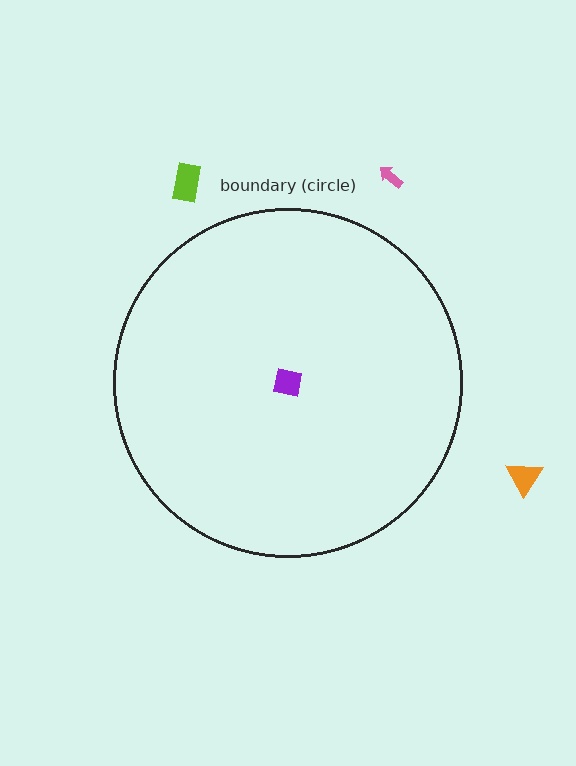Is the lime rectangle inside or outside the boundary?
Outside.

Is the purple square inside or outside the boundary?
Inside.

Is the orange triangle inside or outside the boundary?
Outside.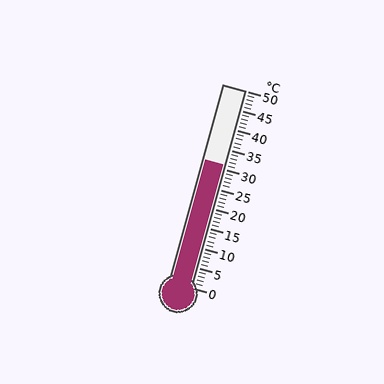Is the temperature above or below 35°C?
The temperature is below 35°C.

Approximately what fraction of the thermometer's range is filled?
The thermometer is filled to approximately 60% of its range.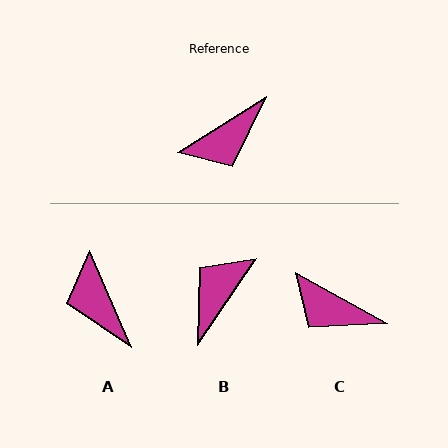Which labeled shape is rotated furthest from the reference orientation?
B, about 156 degrees away.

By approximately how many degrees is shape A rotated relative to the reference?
Approximately 98 degrees clockwise.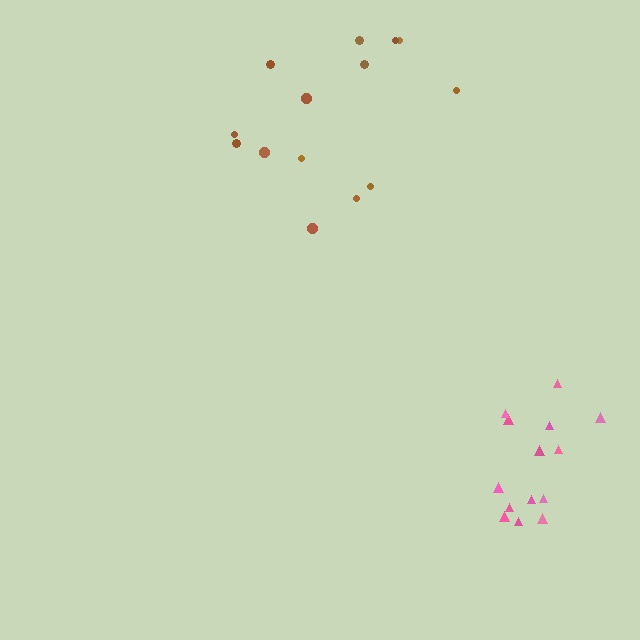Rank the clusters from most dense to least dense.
pink, brown.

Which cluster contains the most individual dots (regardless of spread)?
Pink (14).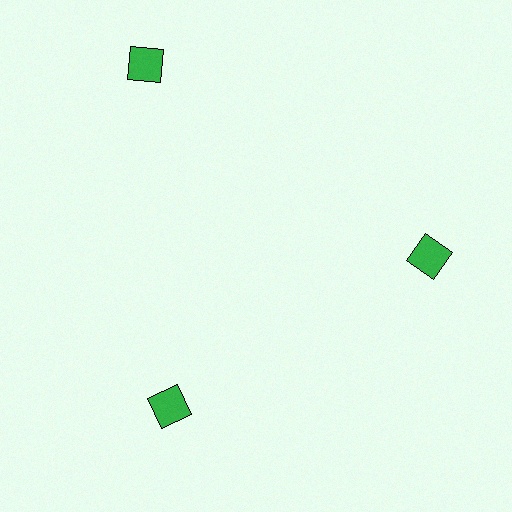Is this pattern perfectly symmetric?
No. The 3 green squares are arranged in a ring, but one element near the 11 o'clock position is pushed outward from the center, breaking the 3-fold rotational symmetry.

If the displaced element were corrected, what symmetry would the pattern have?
It would have 3-fold rotational symmetry — the pattern would map onto itself every 120 degrees.